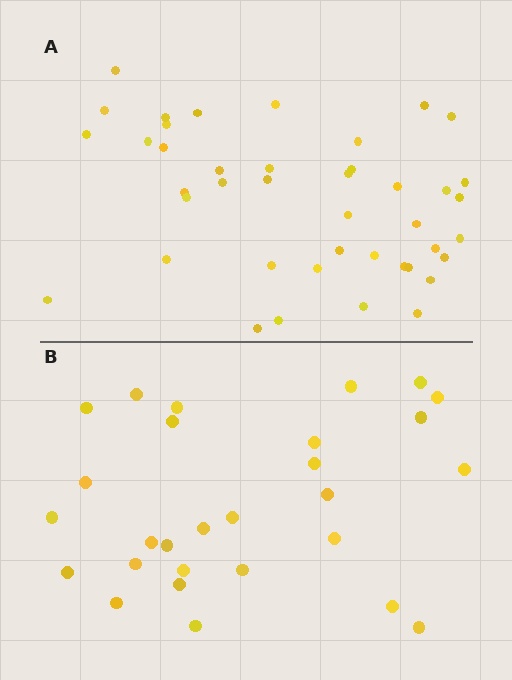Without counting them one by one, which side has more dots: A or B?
Region A (the top region) has more dots.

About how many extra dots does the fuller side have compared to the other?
Region A has approximately 15 more dots than region B.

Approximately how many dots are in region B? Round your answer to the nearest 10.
About 30 dots. (The exact count is 28, which rounds to 30.)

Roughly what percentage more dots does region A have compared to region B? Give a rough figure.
About 50% more.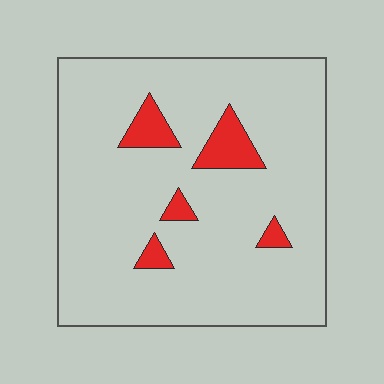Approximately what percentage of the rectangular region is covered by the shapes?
Approximately 10%.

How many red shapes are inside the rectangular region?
5.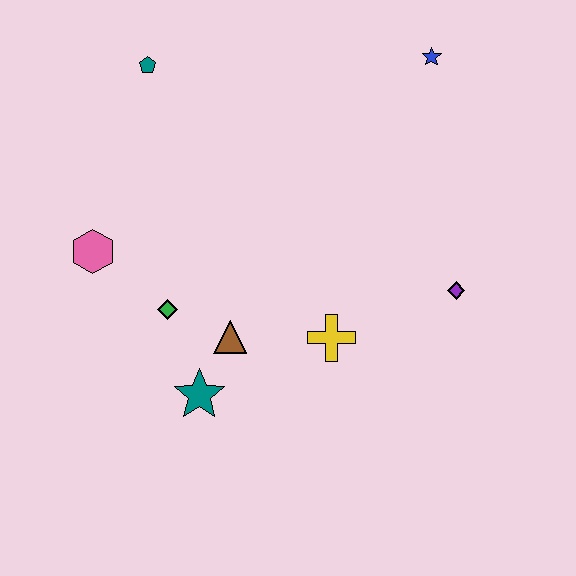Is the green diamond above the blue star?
No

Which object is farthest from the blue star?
The teal star is farthest from the blue star.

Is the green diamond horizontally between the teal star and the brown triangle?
No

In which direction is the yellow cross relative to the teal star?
The yellow cross is to the right of the teal star.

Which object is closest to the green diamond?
The brown triangle is closest to the green diamond.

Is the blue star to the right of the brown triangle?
Yes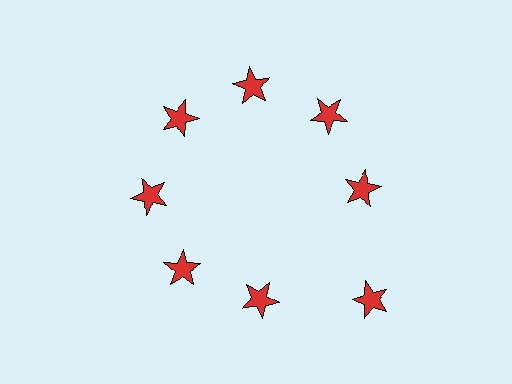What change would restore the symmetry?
The symmetry would be restored by moving it inward, back onto the ring so that all 8 stars sit at equal angles and equal distance from the center.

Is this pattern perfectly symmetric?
No. The 8 red stars are arranged in a ring, but one element near the 4 o'clock position is pushed outward from the center, breaking the 8-fold rotational symmetry.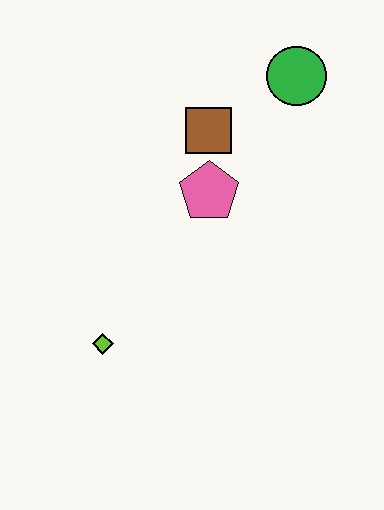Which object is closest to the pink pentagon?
The brown square is closest to the pink pentagon.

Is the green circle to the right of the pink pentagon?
Yes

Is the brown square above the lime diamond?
Yes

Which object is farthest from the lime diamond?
The green circle is farthest from the lime diamond.